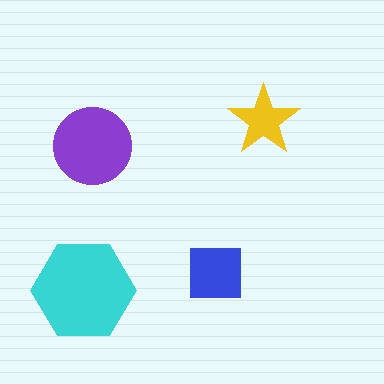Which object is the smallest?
The yellow star.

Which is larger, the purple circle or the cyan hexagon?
The cyan hexagon.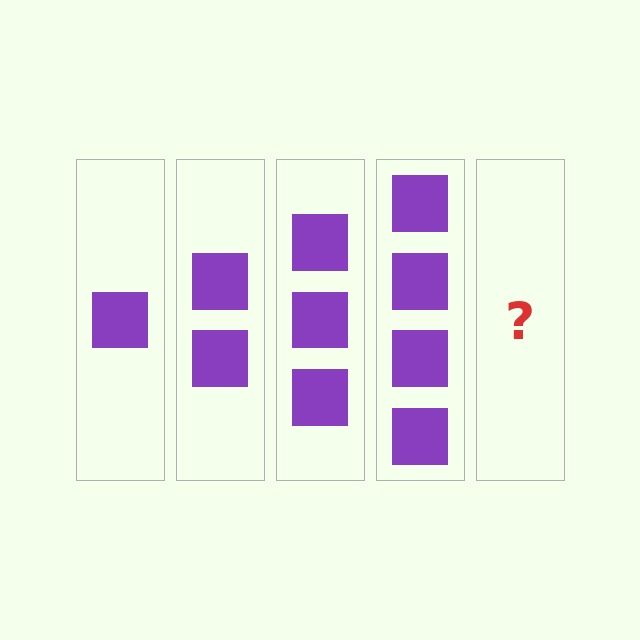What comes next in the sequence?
The next element should be 5 squares.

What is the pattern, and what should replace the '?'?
The pattern is that each step adds one more square. The '?' should be 5 squares.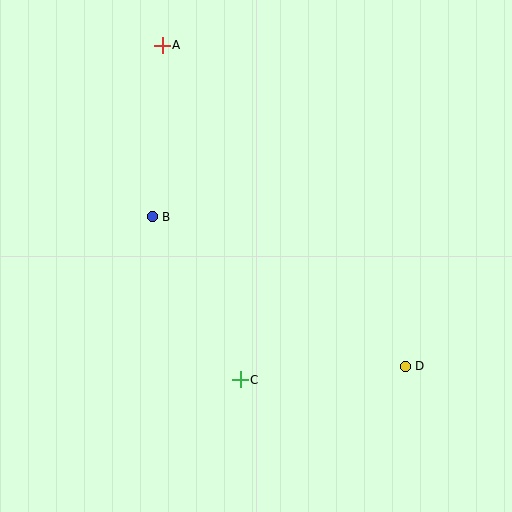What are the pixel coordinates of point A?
Point A is at (162, 45).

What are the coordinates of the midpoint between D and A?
The midpoint between D and A is at (284, 206).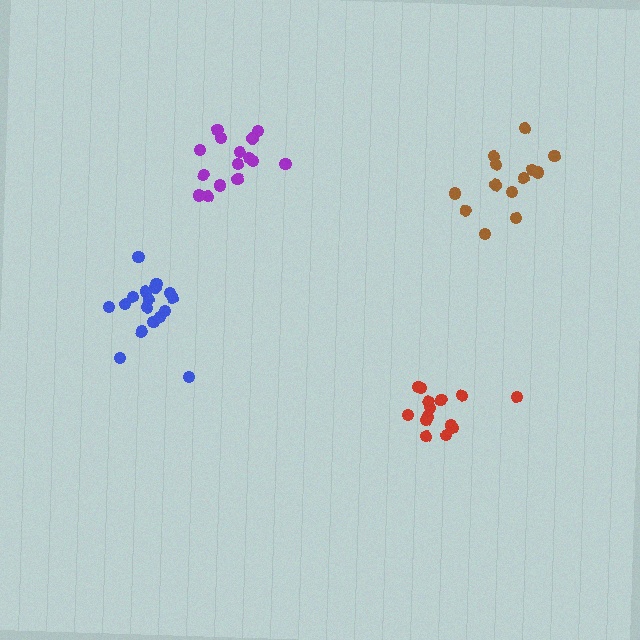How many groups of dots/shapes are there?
There are 4 groups.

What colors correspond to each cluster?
The clusters are colored: brown, red, purple, blue.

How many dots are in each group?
Group 1: 13 dots, Group 2: 14 dots, Group 3: 15 dots, Group 4: 17 dots (59 total).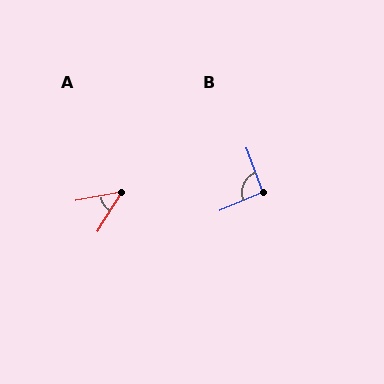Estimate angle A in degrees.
Approximately 48 degrees.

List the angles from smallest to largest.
A (48°), B (92°).